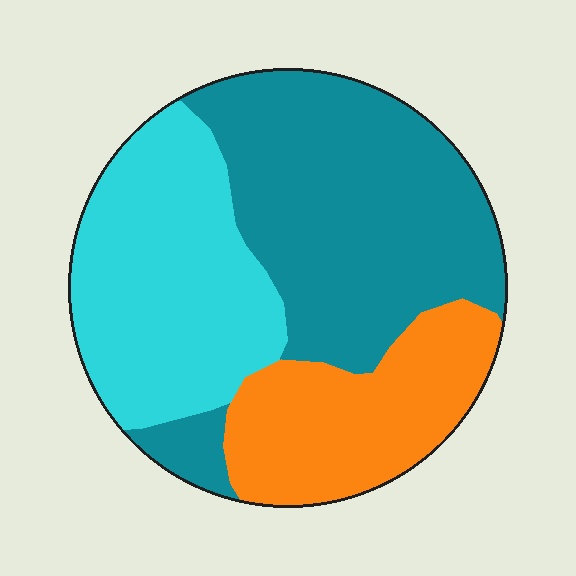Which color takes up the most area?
Teal, at roughly 45%.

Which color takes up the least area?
Orange, at roughly 25%.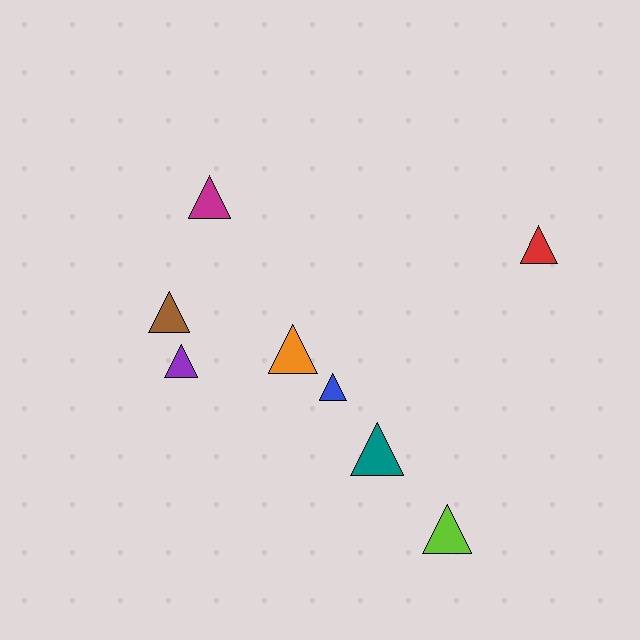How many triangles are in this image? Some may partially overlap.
There are 8 triangles.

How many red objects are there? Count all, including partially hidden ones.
There is 1 red object.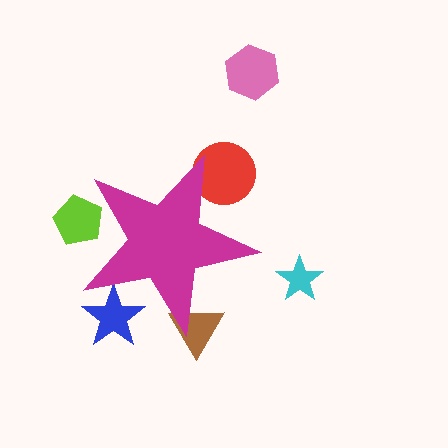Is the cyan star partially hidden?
No, the cyan star is fully visible.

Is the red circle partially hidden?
Yes, the red circle is partially hidden behind the magenta star.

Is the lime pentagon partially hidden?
Yes, the lime pentagon is partially hidden behind the magenta star.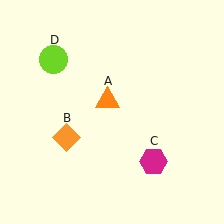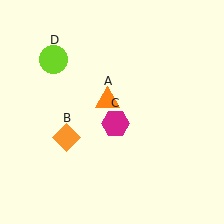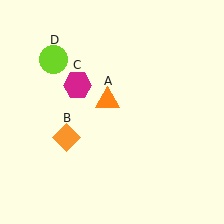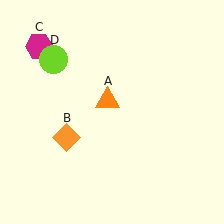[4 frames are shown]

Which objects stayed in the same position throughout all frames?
Orange triangle (object A) and orange diamond (object B) and lime circle (object D) remained stationary.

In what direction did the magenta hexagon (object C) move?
The magenta hexagon (object C) moved up and to the left.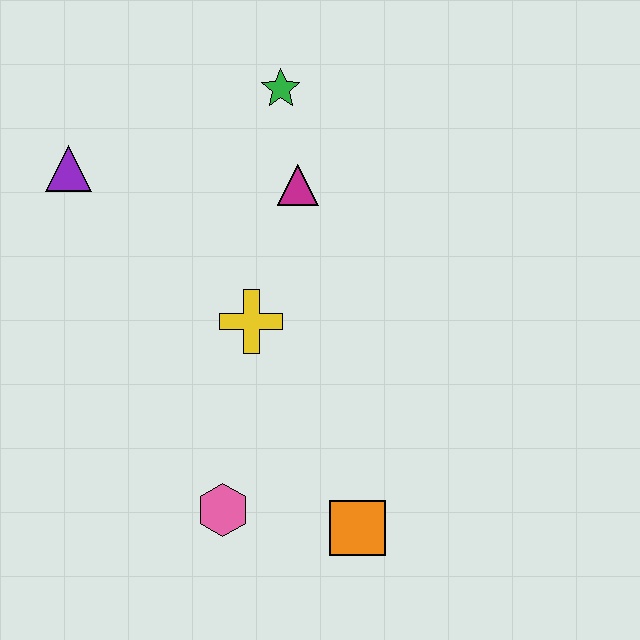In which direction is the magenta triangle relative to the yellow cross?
The magenta triangle is above the yellow cross.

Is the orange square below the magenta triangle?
Yes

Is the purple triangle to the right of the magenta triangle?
No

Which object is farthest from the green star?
The orange square is farthest from the green star.